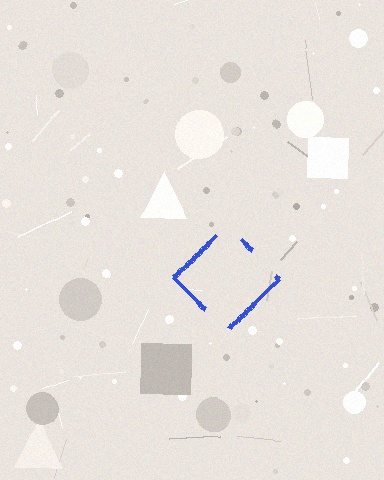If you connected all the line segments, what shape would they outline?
They would outline a diamond.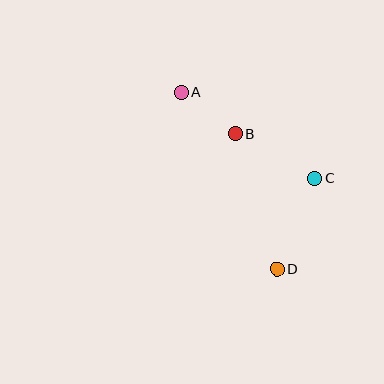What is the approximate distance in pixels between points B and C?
The distance between B and C is approximately 91 pixels.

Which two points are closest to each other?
Points A and B are closest to each other.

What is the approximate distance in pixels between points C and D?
The distance between C and D is approximately 98 pixels.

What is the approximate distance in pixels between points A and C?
The distance between A and C is approximately 159 pixels.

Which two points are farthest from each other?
Points A and D are farthest from each other.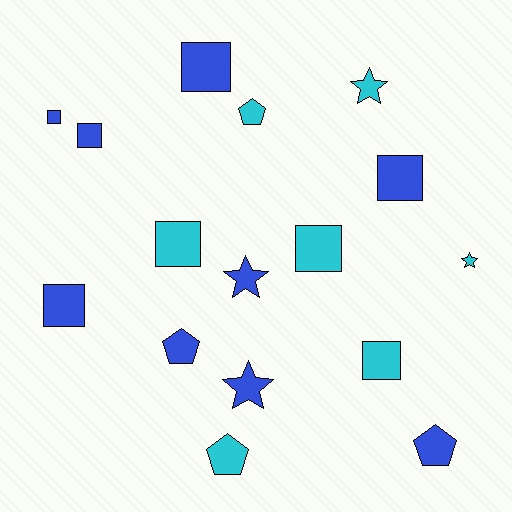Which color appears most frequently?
Blue, with 9 objects.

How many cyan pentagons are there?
There are 2 cyan pentagons.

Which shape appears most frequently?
Square, with 8 objects.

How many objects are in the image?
There are 16 objects.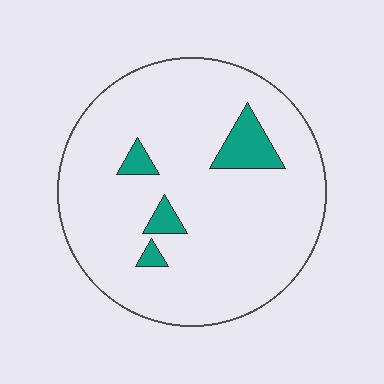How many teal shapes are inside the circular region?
4.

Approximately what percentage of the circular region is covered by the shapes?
Approximately 10%.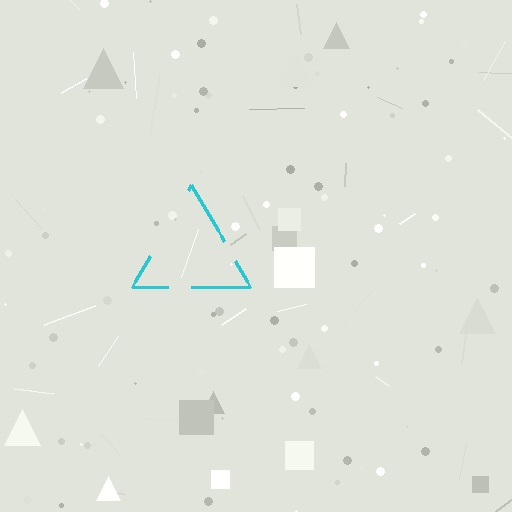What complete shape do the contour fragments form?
The contour fragments form a triangle.